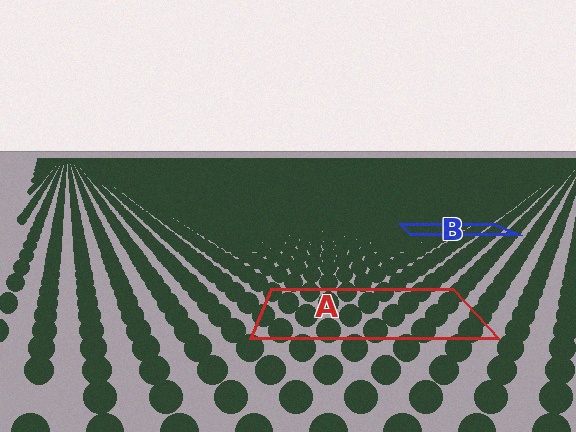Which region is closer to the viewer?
Region A is closer. The texture elements there are larger and more spread out.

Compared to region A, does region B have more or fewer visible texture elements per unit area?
Region B has more texture elements per unit area — they are packed more densely because it is farther away.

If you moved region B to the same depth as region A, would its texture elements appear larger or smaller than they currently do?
They would appear larger. At a closer depth, the same texture elements are projected at a bigger on-screen size.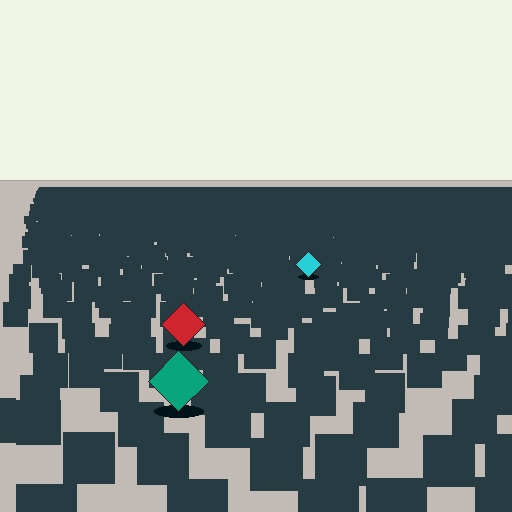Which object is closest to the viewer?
The teal diamond is closest. The texture marks near it are larger and more spread out.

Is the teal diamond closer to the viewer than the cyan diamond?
Yes. The teal diamond is closer — you can tell from the texture gradient: the ground texture is coarser near it.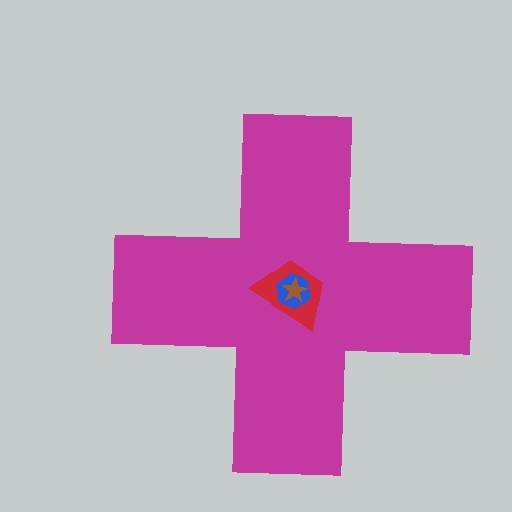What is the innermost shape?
The brown star.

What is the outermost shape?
The magenta cross.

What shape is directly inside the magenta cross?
The red trapezoid.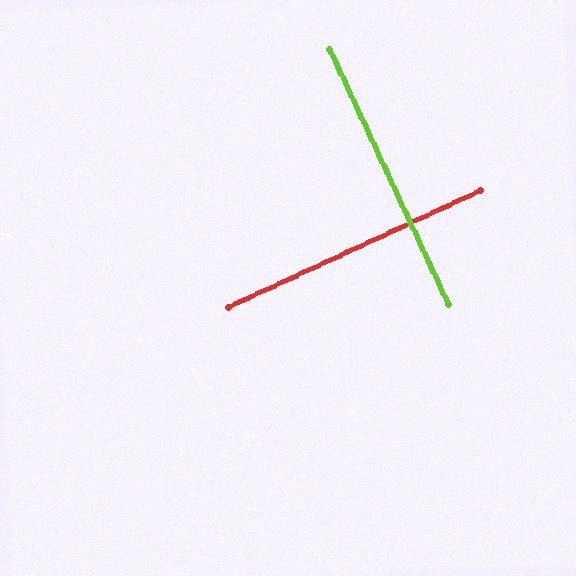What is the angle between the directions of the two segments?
Approximately 90 degrees.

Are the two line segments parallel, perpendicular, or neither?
Perpendicular — they meet at approximately 90°.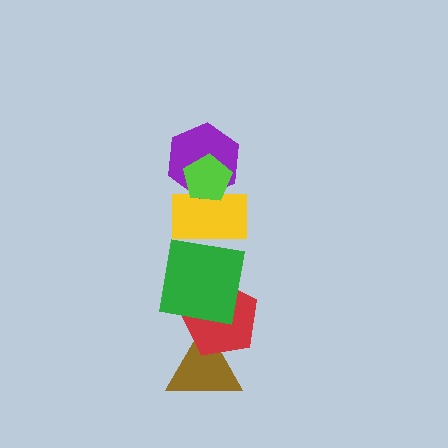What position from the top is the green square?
The green square is 4th from the top.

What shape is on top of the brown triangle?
The red pentagon is on top of the brown triangle.